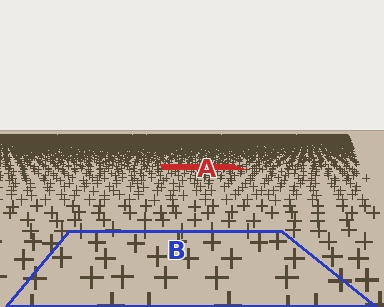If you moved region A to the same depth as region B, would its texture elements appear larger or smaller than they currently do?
They would appear larger. At a closer depth, the same texture elements are projected at a bigger on-screen size.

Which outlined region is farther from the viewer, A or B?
Region A is farther from the viewer — the texture elements inside it appear smaller and more densely packed.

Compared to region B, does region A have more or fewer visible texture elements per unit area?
Region A has more texture elements per unit area — they are packed more densely because it is farther away.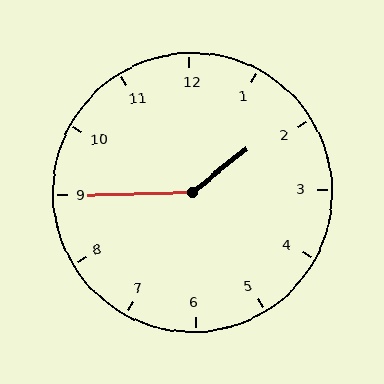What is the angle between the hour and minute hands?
Approximately 142 degrees.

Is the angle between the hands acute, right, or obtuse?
It is obtuse.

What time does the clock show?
1:45.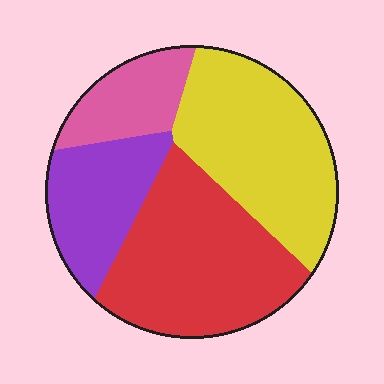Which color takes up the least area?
Pink, at roughly 15%.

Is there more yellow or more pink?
Yellow.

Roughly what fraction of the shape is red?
Red takes up about three eighths (3/8) of the shape.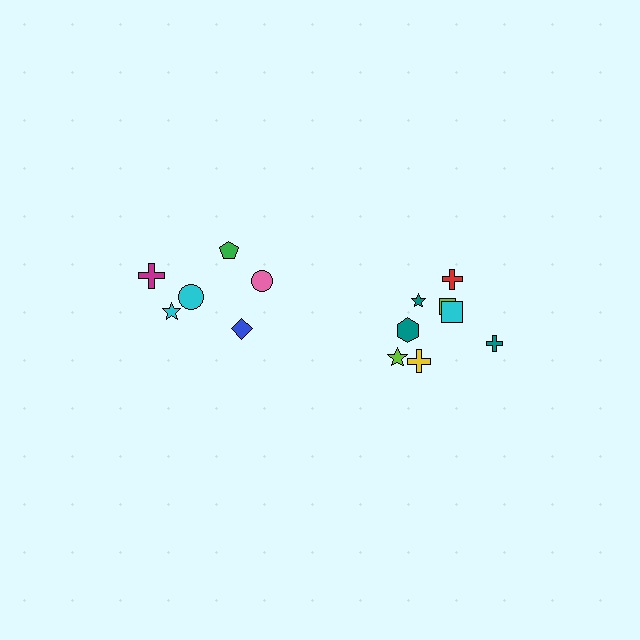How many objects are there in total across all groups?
There are 14 objects.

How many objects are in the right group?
There are 8 objects.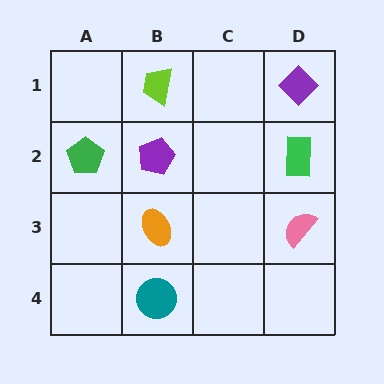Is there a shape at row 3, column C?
No, that cell is empty.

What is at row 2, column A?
A green pentagon.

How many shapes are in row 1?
2 shapes.